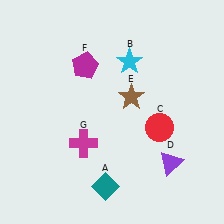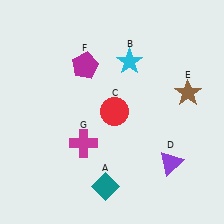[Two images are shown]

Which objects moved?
The objects that moved are: the red circle (C), the brown star (E).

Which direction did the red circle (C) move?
The red circle (C) moved left.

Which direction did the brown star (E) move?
The brown star (E) moved right.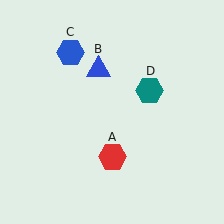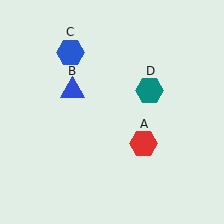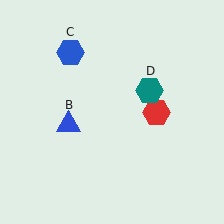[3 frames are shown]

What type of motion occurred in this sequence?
The red hexagon (object A), blue triangle (object B) rotated counterclockwise around the center of the scene.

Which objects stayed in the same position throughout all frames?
Blue hexagon (object C) and teal hexagon (object D) remained stationary.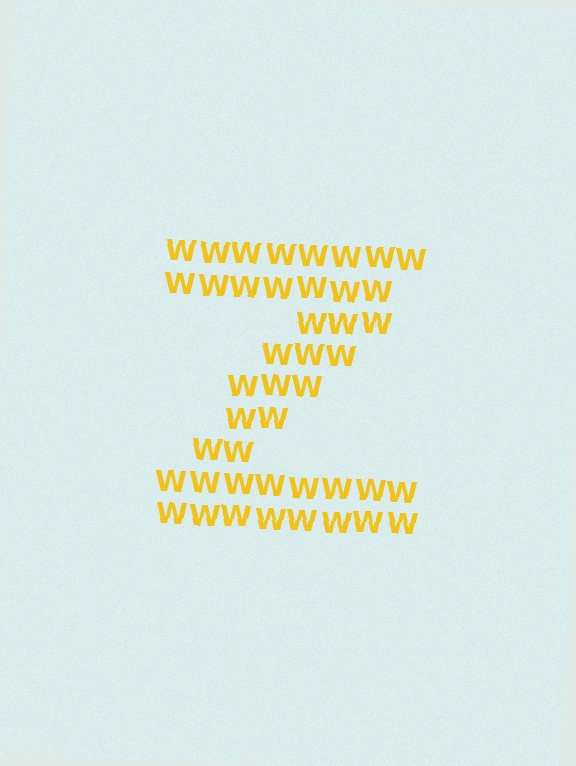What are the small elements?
The small elements are letter W's.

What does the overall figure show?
The overall figure shows the letter Z.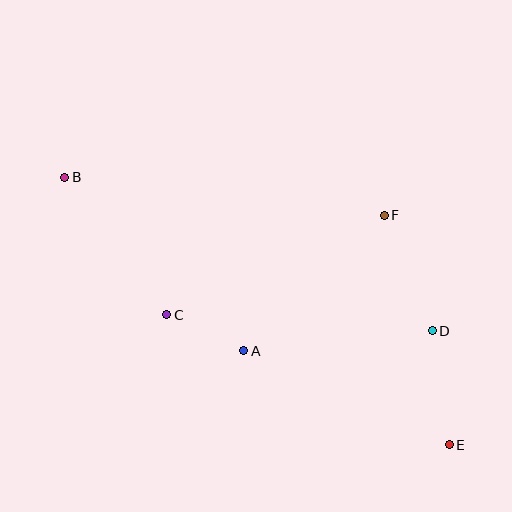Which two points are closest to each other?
Points A and C are closest to each other.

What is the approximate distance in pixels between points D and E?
The distance between D and E is approximately 115 pixels.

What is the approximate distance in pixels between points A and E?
The distance between A and E is approximately 226 pixels.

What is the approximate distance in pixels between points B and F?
The distance between B and F is approximately 322 pixels.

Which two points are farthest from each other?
Points B and E are farthest from each other.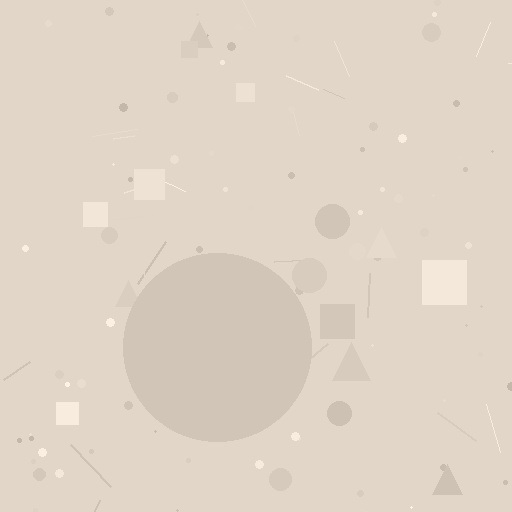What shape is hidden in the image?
A circle is hidden in the image.